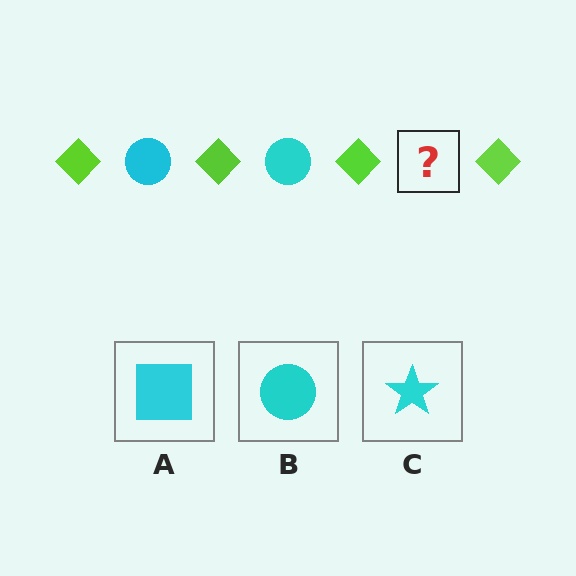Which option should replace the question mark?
Option B.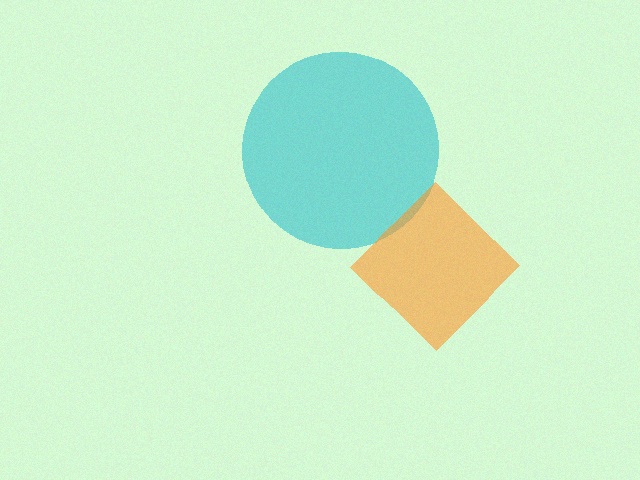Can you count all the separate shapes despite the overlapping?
Yes, there are 2 separate shapes.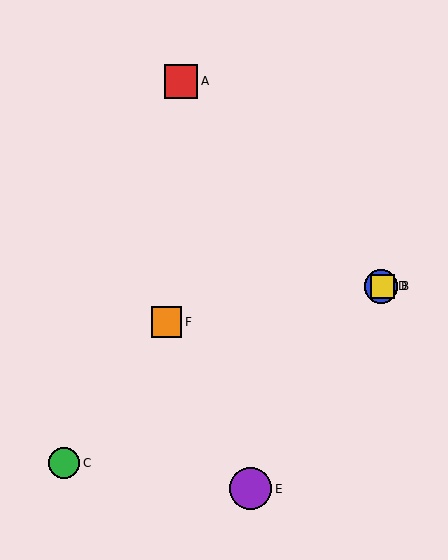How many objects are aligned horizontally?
2 objects (B, D) are aligned horizontally.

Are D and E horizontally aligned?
No, D is at y≈286 and E is at y≈489.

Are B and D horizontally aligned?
Yes, both are at y≈286.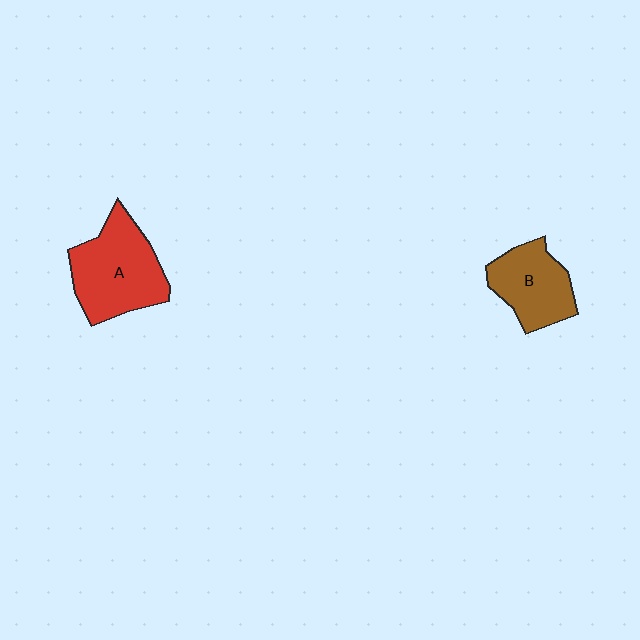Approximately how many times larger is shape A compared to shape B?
Approximately 1.4 times.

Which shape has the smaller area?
Shape B (brown).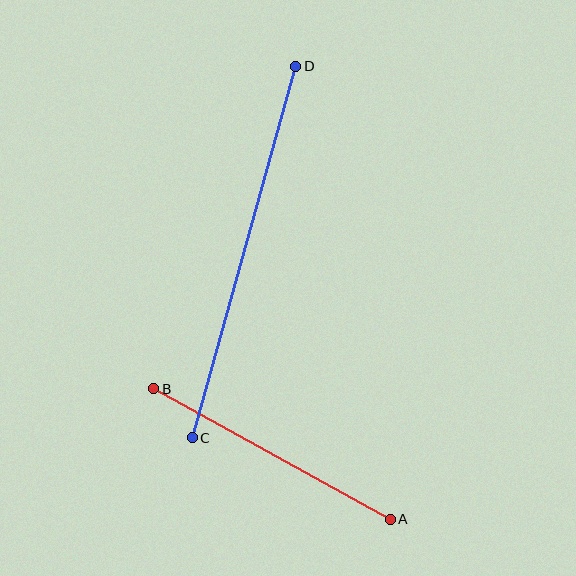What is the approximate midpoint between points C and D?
The midpoint is at approximately (244, 252) pixels.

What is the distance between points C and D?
The distance is approximately 386 pixels.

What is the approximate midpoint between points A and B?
The midpoint is at approximately (272, 454) pixels.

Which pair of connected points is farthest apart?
Points C and D are farthest apart.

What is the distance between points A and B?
The distance is approximately 270 pixels.